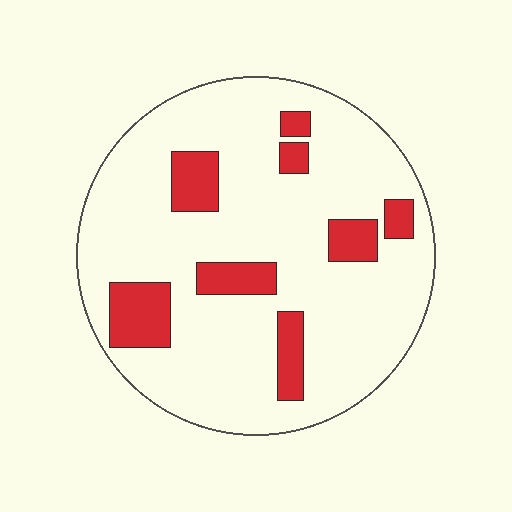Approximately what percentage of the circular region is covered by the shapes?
Approximately 15%.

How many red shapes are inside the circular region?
8.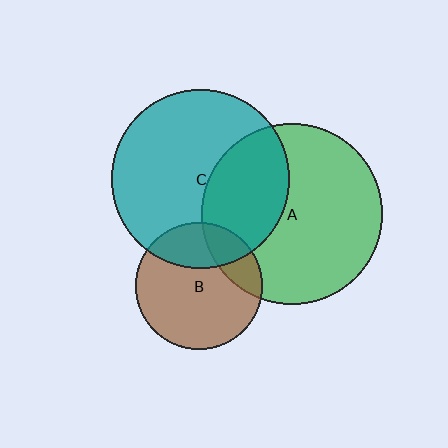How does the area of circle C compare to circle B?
Approximately 2.0 times.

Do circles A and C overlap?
Yes.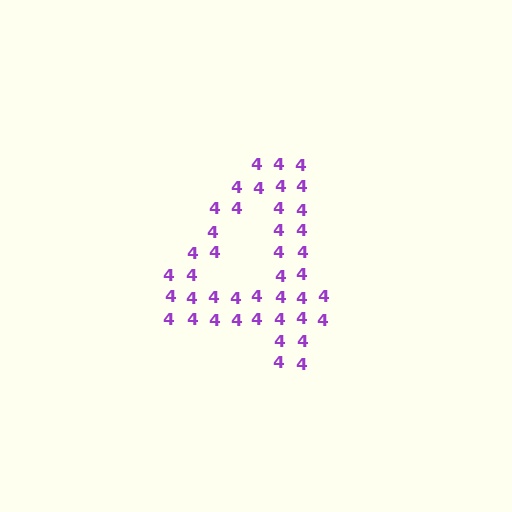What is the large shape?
The large shape is the digit 4.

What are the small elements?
The small elements are digit 4's.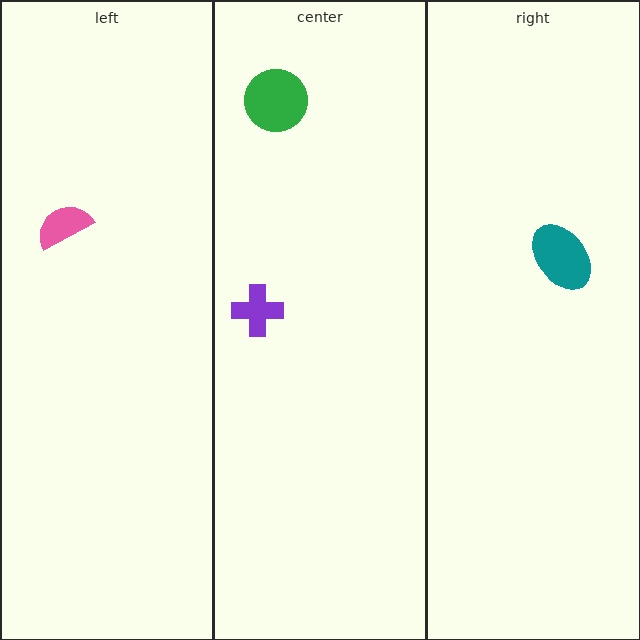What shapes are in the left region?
The pink semicircle.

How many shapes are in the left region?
1.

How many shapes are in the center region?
2.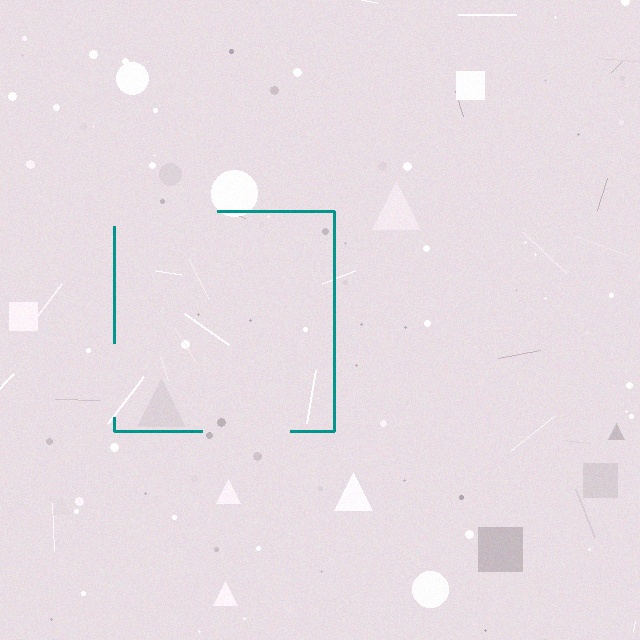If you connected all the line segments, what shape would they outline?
They would outline a square.